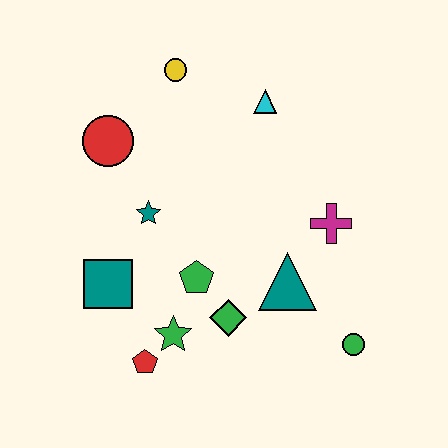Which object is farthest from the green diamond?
The yellow circle is farthest from the green diamond.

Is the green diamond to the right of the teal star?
Yes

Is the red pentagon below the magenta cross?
Yes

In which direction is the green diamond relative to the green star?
The green diamond is to the right of the green star.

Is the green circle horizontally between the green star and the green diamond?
No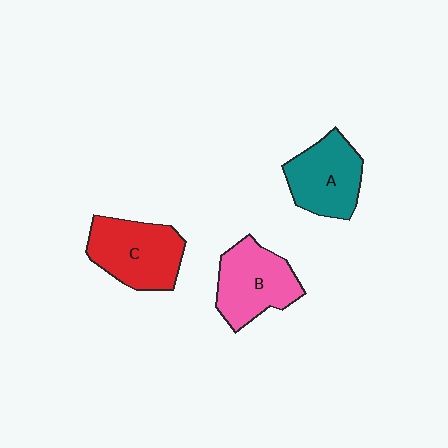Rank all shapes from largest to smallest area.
From largest to smallest: C (red), B (pink), A (teal).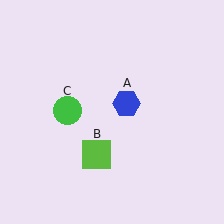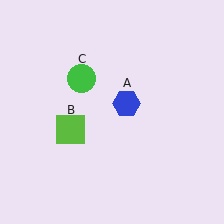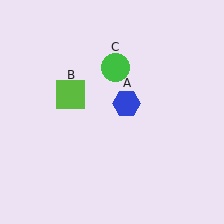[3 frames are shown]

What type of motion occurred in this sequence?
The lime square (object B), green circle (object C) rotated clockwise around the center of the scene.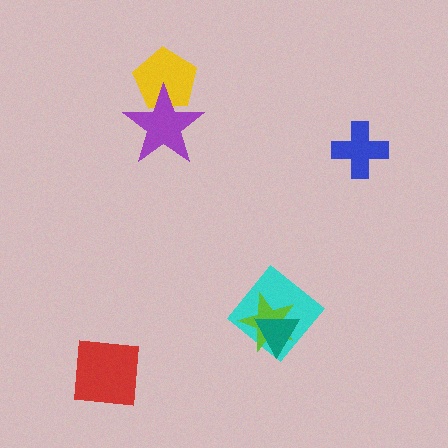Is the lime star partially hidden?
Yes, it is partially covered by another shape.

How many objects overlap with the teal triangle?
2 objects overlap with the teal triangle.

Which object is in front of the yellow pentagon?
The purple star is in front of the yellow pentagon.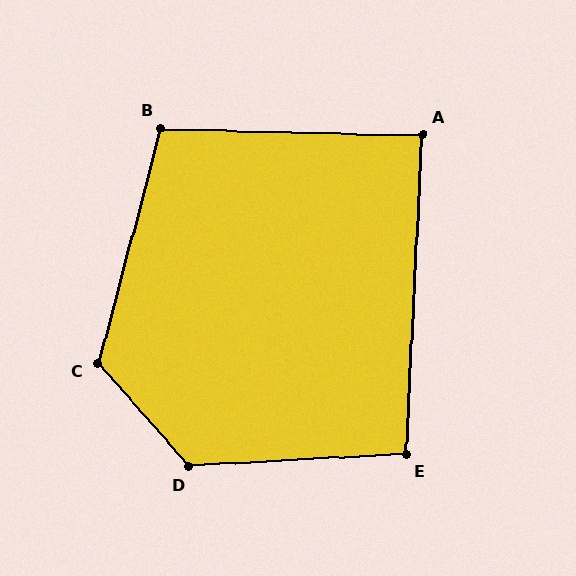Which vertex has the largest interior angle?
D, at approximately 128 degrees.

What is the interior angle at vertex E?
Approximately 96 degrees (obtuse).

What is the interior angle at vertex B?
Approximately 103 degrees (obtuse).